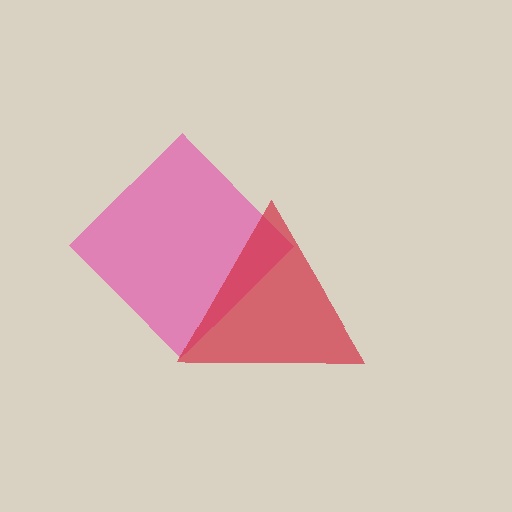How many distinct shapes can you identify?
There are 2 distinct shapes: a pink diamond, a red triangle.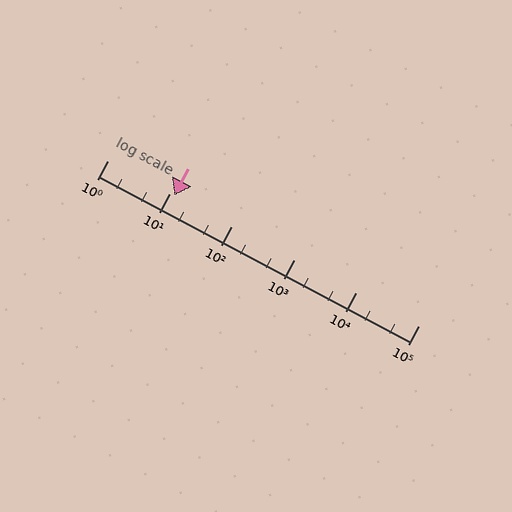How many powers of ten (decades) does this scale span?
The scale spans 5 decades, from 1 to 100000.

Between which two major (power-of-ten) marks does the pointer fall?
The pointer is between 10 and 100.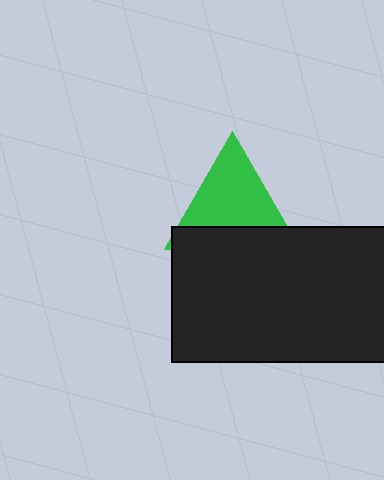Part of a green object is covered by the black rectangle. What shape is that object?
It is a triangle.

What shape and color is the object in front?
The object in front is a black rectangle.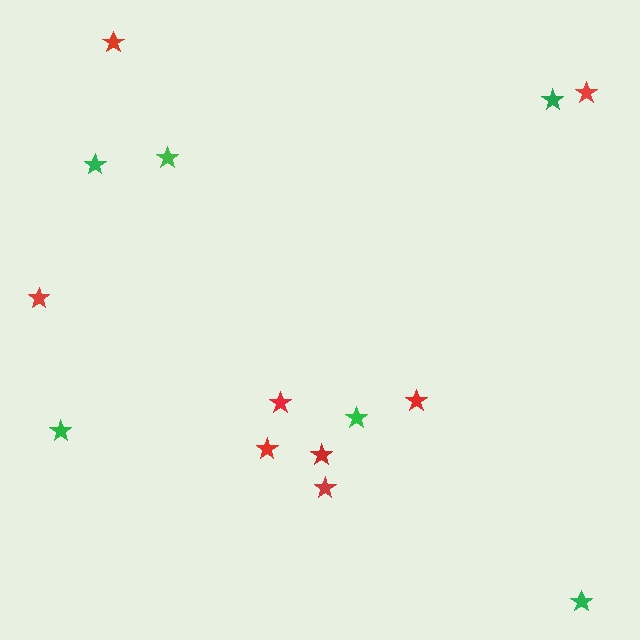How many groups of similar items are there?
There are 2 groups: one group of red stars (8) and one group of green stars (6).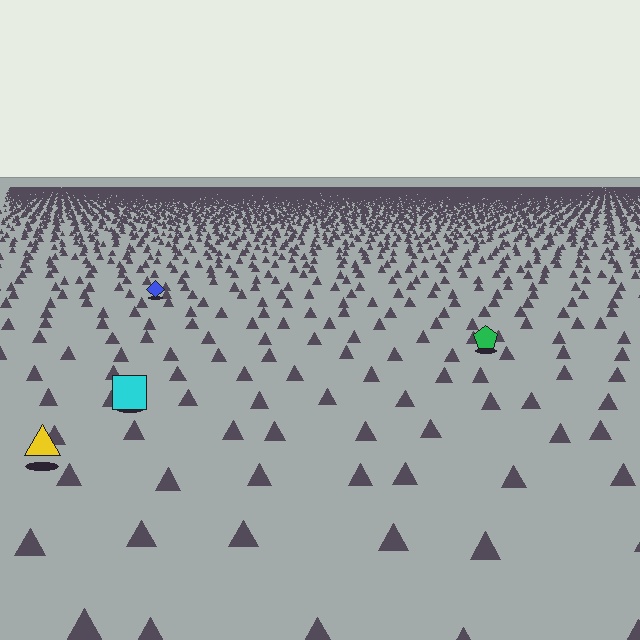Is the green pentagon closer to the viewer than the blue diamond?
Yes. The green pentagon is closer — you can tell from the texture gradient: the ground texture is coarser near it.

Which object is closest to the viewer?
The yellow triangle is closest. The texture marks near it are larger and more spread out.